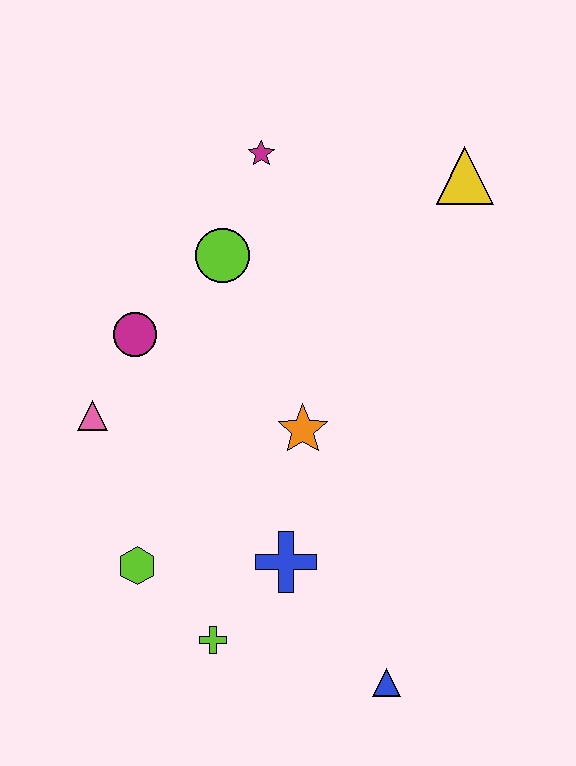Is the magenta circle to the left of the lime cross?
Yes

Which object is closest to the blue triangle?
The blue cross is closest to the blue triangle.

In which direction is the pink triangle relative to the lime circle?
The pink triangle is below the lime circle.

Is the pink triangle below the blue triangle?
No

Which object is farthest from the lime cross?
The yellow triangle is farthest from the lime cross.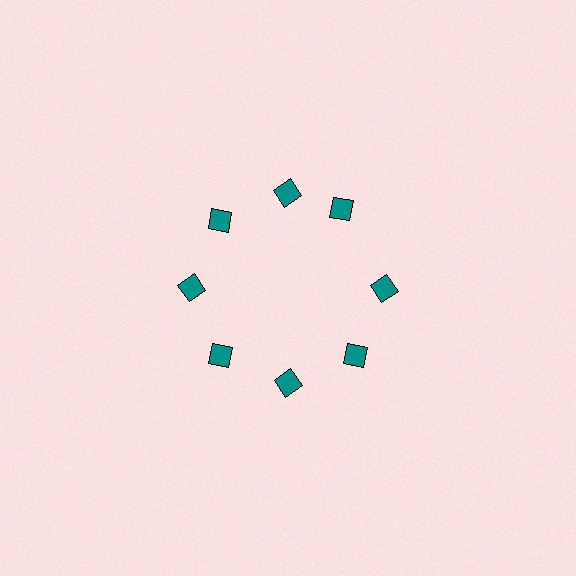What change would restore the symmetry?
The symmetry would be restored by rotating it back into even spacing with its neighbors so that all 8 diamonds sit at equal angles and equal distance from the center.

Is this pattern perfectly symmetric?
No. The 8 teal diamonds are arranged in a ring, but one element near the 2 o'clock position is rotated out of alignment along the ring, breaking the 8-fold rotational symmetry.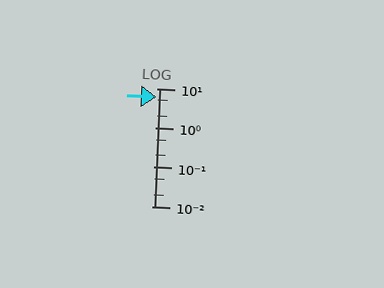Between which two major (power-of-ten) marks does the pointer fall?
The pointer is between 1 and 10.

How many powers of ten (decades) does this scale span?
The scale spans 3 decades, from 0.01 to 10.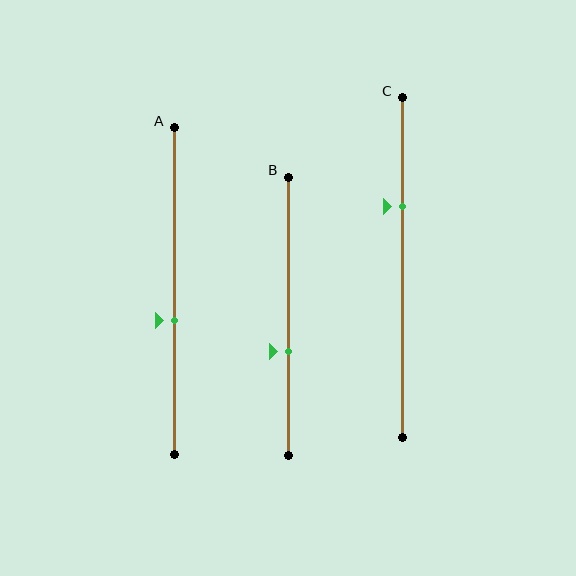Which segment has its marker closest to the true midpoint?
Segment A has its marker closest to the true midpoint.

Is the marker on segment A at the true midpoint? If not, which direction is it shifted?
No, the marker on segment A is shifted downward by about 9% of the segment length.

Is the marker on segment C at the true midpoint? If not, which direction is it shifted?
No, the marker on segment C is shifted upward by about 18% of the segment length.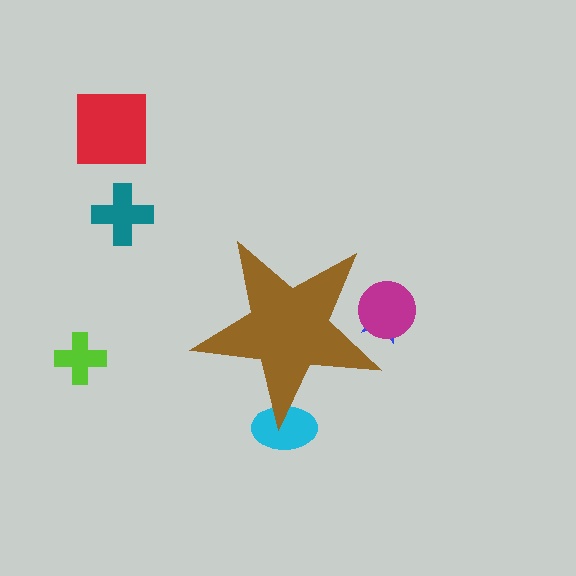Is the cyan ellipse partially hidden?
Yes, the cyan ellipse is partially hidden behind the brown star.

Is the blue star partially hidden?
Yes, the blue star is partially hidden behind the brown star.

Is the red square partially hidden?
No, the red square is fully visible.